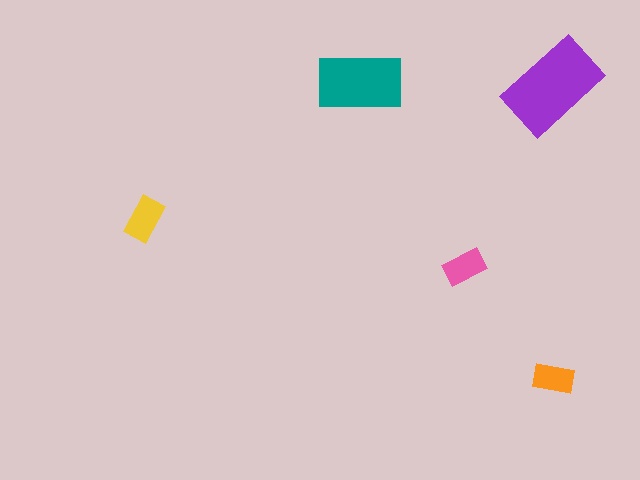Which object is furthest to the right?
The orange rectangle is rightmost.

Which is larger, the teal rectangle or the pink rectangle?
The teal one.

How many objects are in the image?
There are 5 objects in the image.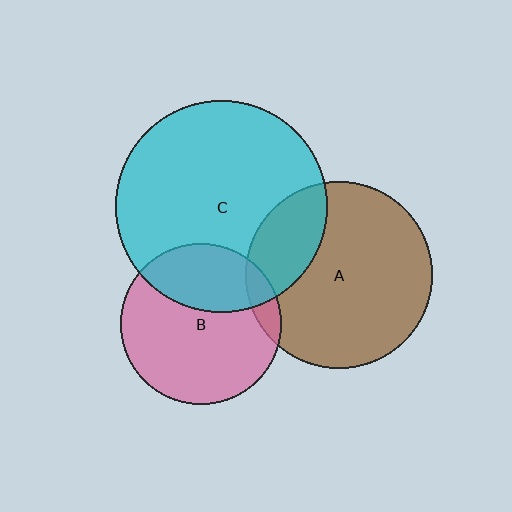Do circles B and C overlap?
Yes.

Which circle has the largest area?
Circle C (cyan).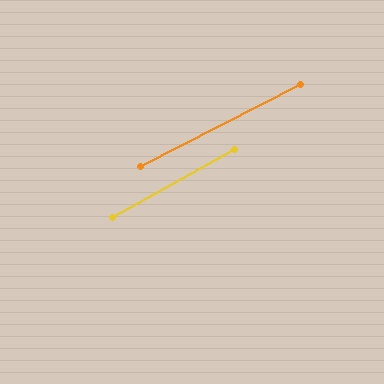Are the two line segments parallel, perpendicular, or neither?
Parallel — their directions differ by only 1.7°.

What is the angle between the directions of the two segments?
Approximately 2 degrees.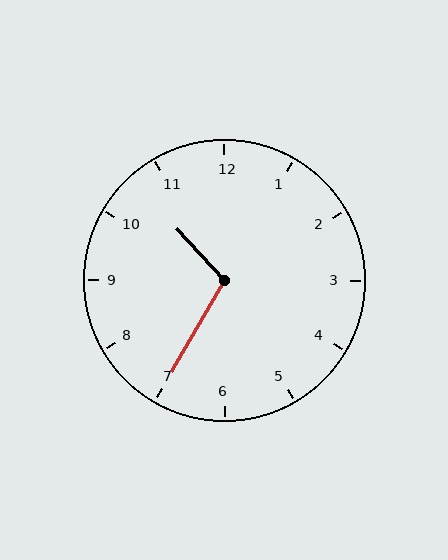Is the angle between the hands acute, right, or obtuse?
It is obtuse.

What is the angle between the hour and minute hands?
Approximately 108 degrees.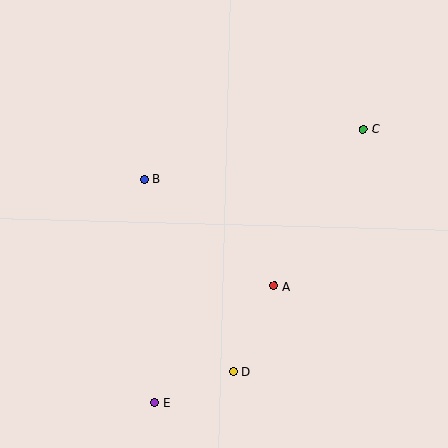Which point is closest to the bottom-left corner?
Point E is closest to the bottom-left corner.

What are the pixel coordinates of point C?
Point C is at (363, 129).